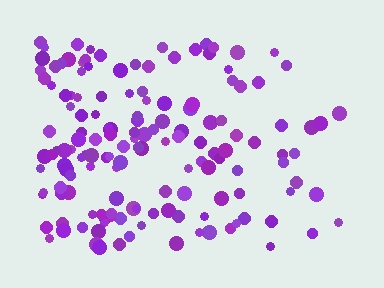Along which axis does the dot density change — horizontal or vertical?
Horizontal.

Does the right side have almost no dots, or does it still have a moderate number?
Still a moderate number, just noticeably fewer than the left.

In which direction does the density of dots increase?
From right to left, with the left side densest.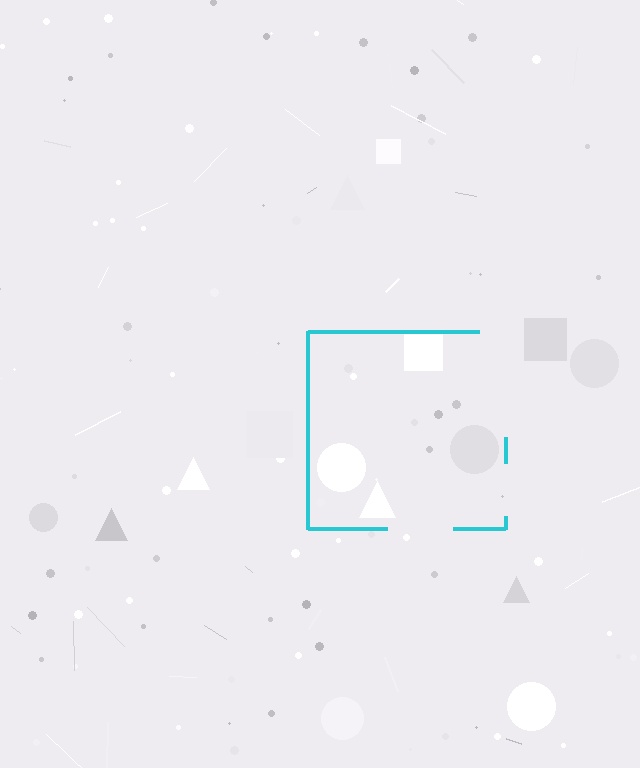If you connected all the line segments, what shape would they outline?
They would outline a square.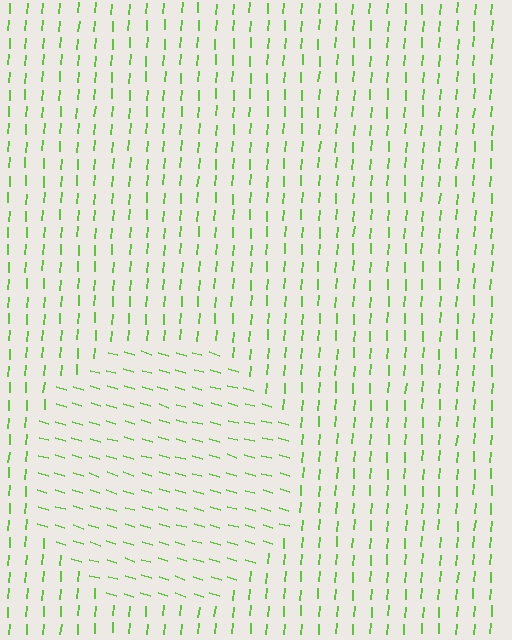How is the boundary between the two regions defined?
The boundary is defined purely by a change in line orientation (approximately 77 degrees difference). All lines are the same color and thickness.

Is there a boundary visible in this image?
Yes, there is a texture boundary formed by a change in line orientation.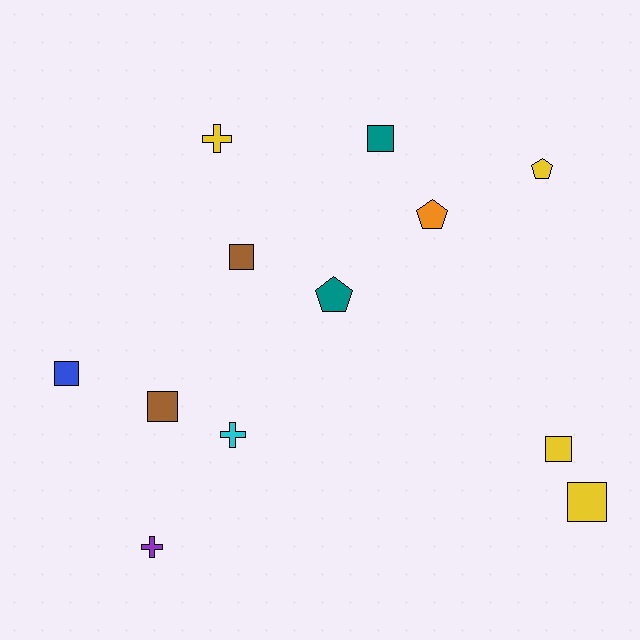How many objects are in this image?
There are 12 objects.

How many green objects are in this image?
There are no green objects.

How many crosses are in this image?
There are 3 crosses.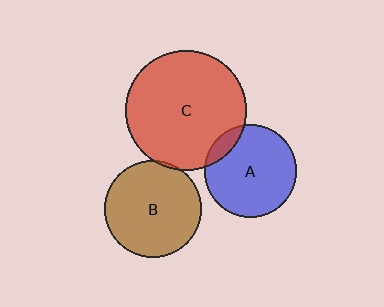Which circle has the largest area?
Circle C (red).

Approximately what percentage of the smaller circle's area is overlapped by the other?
Approximately 10%.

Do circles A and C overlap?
Yes.